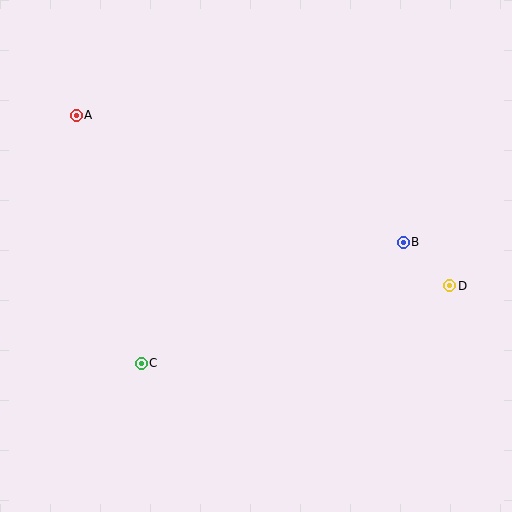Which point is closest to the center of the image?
Point B at (403, 242) is closest to the center.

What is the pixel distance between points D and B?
The distance between D and B is 64 pixels.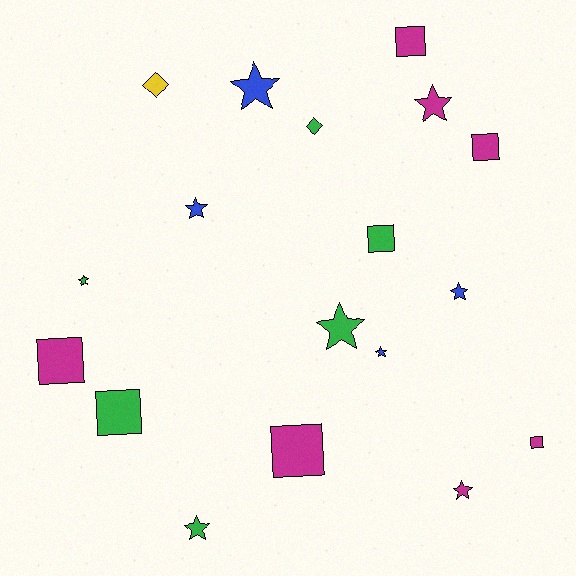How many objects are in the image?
There are 18 objects.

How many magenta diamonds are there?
There are no magenta diamonds.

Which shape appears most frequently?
Star, with 9 objects.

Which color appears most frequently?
Magenta, with 7 objects.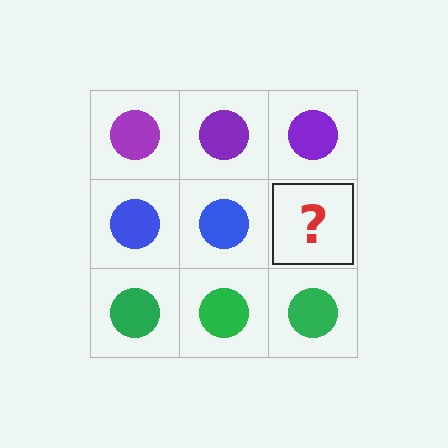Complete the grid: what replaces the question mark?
The question mark should be replaced with a blue circle.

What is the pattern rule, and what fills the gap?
The rule is that each row has a consistent color. The gap should be filled with a blue circle.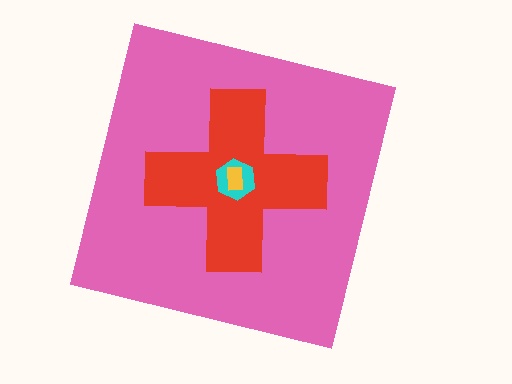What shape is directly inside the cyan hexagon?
The yellow rectangle.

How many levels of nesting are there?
4.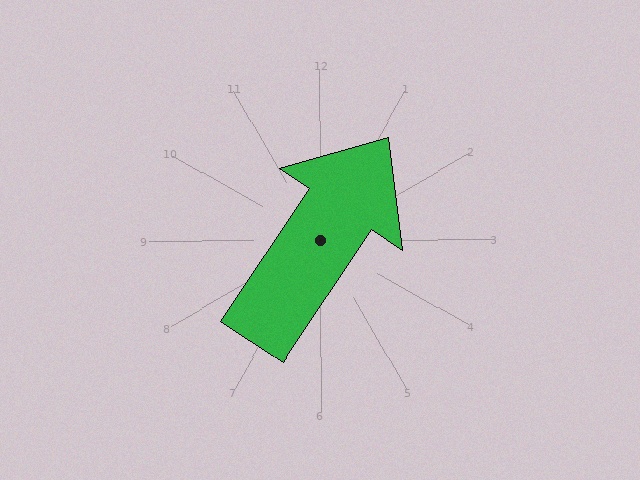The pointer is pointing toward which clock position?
Roughly 1 o'clock.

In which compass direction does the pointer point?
Northeast.